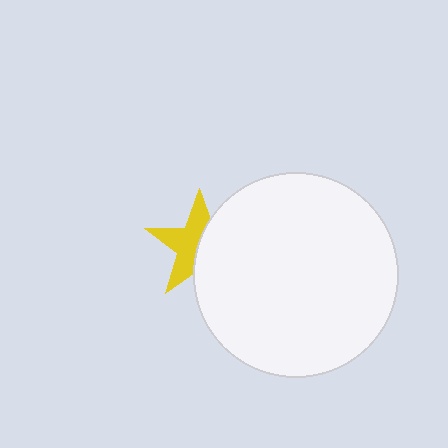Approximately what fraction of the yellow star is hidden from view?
Roughly 47% of the yellow star is hidden behind the white circle.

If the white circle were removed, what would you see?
You would see the complete yellow star.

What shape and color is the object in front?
The object in front is a white circle.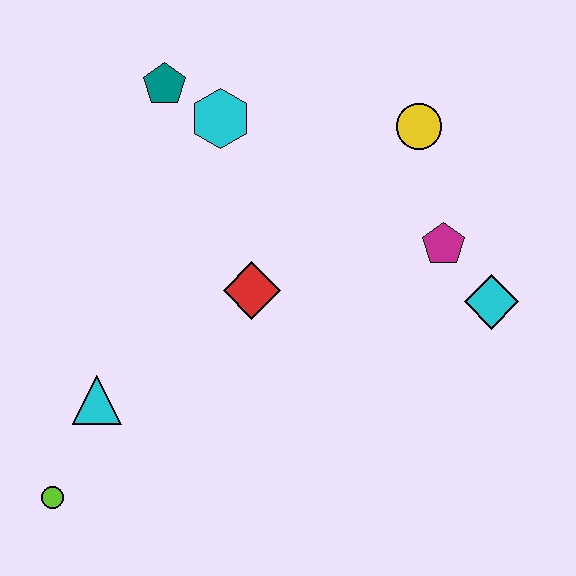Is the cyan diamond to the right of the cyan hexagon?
Yes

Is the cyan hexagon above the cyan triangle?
Yes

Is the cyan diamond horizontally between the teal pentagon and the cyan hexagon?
No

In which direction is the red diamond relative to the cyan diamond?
The red diamond is to the left of the cyan diamond.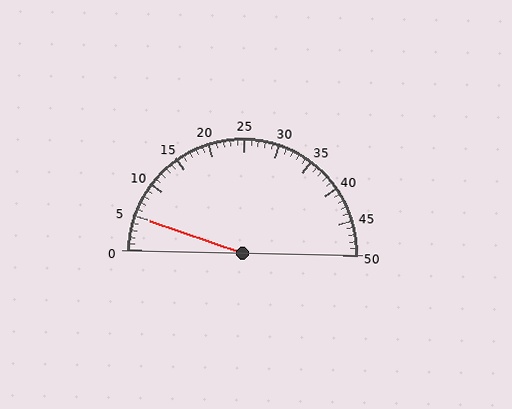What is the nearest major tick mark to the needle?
The nearest major tick mark is 5.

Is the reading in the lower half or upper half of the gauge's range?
The reading is in the lower half of the range (0 to 50).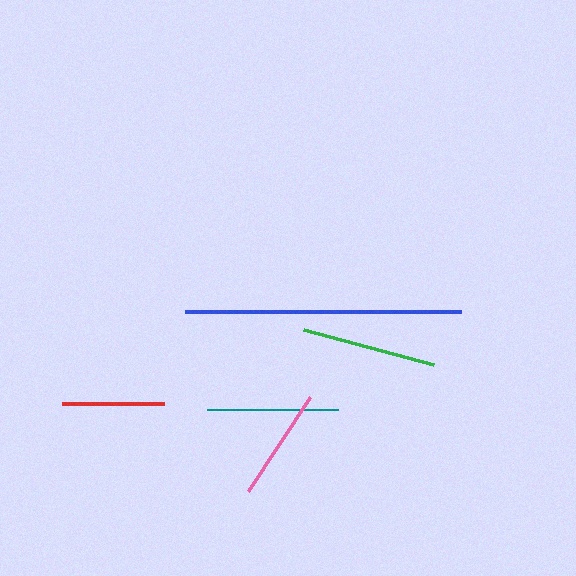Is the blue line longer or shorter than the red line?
The blue line is longer than the red line.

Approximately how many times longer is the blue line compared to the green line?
The blue line is approximately 2.0 times the length of the green line.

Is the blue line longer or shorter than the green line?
The blue line is longer than the green line.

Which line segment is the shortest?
The red line is the shortest at approximately 102 pixels.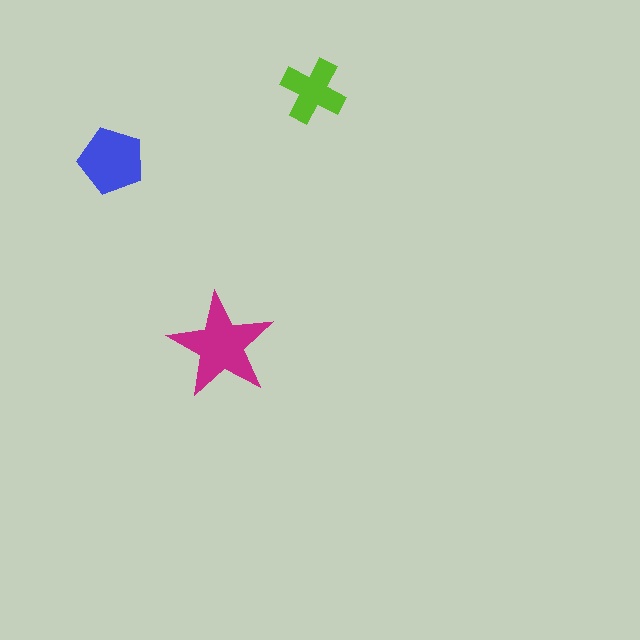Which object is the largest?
The magenta star.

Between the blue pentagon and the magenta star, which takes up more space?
The magenta star.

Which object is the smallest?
The lime cross.